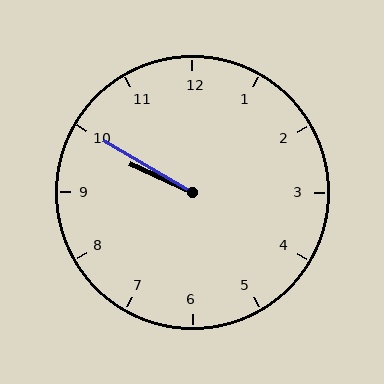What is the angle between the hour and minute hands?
Approximately 5 degrees.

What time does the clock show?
9:50.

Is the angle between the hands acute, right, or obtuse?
It is acute.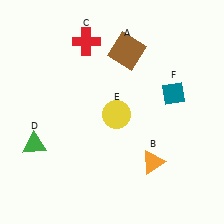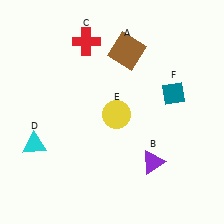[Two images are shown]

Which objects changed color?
B changed from orange to purple. D changed from green to cyan.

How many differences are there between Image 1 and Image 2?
There are 2 differences between the two images.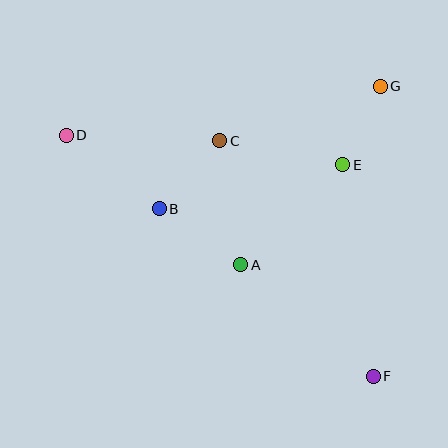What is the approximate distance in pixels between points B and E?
The distance between B and E is approximately 189 pixels.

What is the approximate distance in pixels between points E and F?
The distance between E and F is approximately 213 pixels.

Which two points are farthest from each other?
Points D and F are farthest from each other.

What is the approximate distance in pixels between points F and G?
The distance between F and G is approximately 290 pixels.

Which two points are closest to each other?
Points E and G are closest to each other.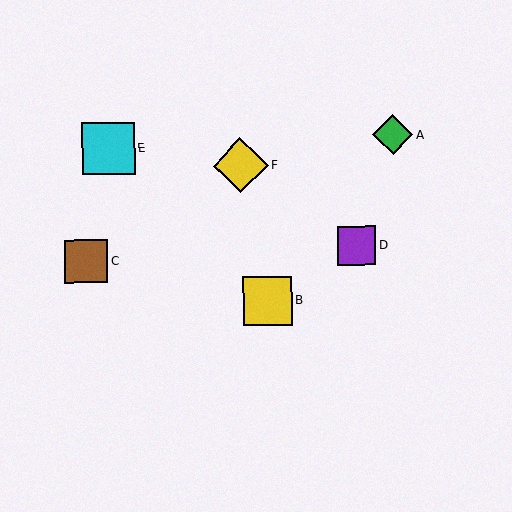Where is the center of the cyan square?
The center of the cyan square is at (109, 148).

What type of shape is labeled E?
Shape E is a cyan square.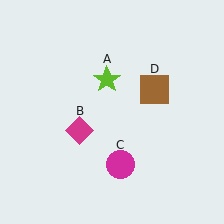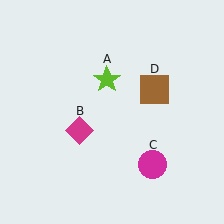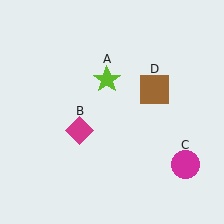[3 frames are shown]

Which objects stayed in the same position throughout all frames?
Lime star (object A) and magenta diamond (object B) and brown square (object D) remained stationary.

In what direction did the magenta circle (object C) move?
The magenta circle (object C) moved right.